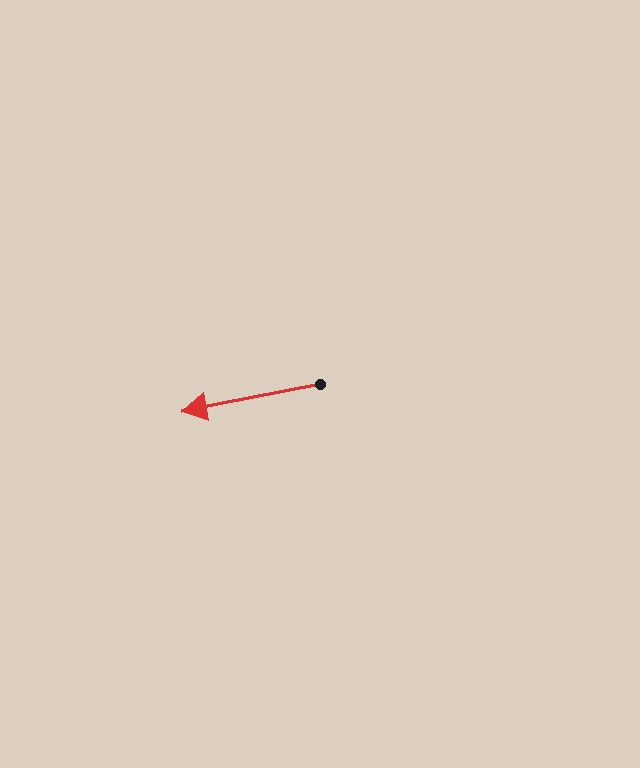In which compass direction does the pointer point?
West.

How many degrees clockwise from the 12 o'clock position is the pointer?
Approximately 259 degrees.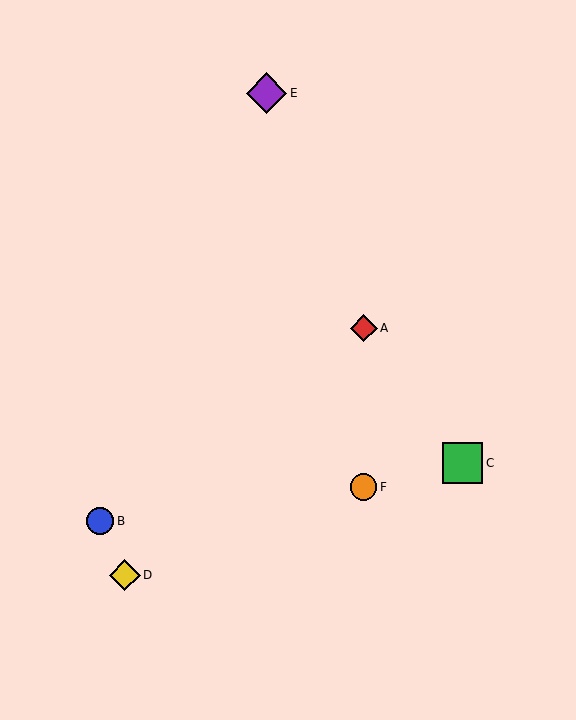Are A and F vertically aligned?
Yes, both are at x≈364.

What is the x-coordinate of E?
Object E is at x≈267.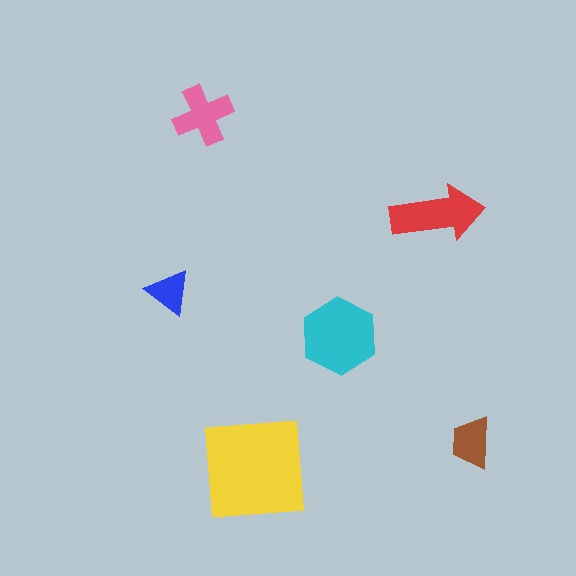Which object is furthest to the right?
The brown trapezoid is rightmost.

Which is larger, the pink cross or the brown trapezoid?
The pink cross.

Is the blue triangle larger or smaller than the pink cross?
Smaller.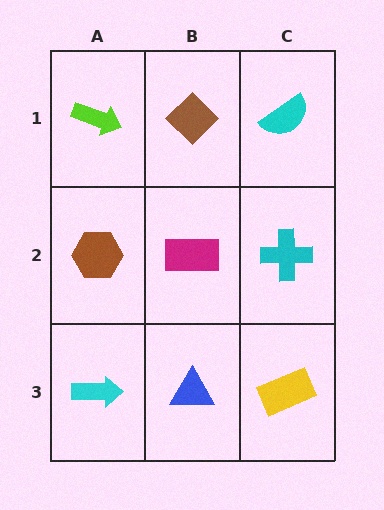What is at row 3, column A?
A cyan arrow.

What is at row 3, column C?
A yellow rectangle.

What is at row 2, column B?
A magenta rectangle.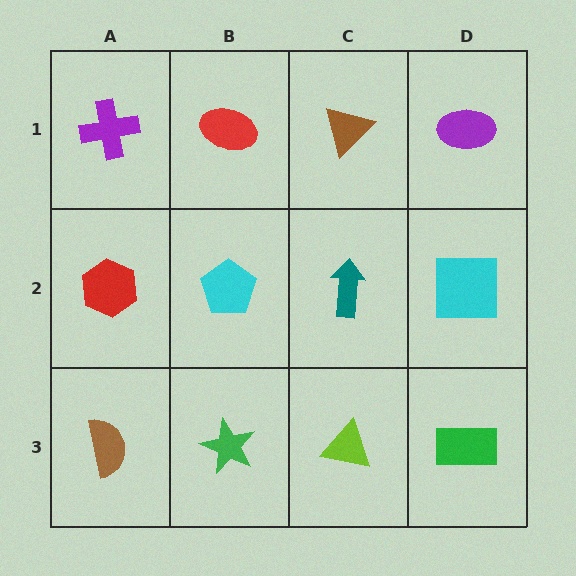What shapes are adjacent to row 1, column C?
A teal arrow (row 2, column C), a red ellipse (row 1, column B), a purple ellipse (row 1, column D).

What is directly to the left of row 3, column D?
A lime triangle.